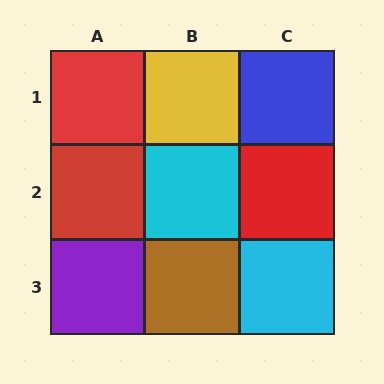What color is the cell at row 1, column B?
Yellow.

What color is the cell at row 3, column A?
Purple.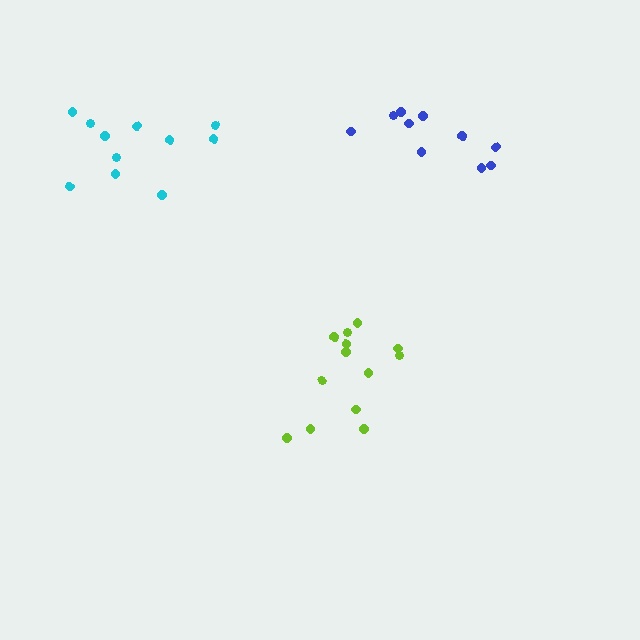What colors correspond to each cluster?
The clusters are colored: lime, blue, cyan.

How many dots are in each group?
Group 1: 13 dots, Group 2: 10 dots, Group 3: 11 dots (34 total).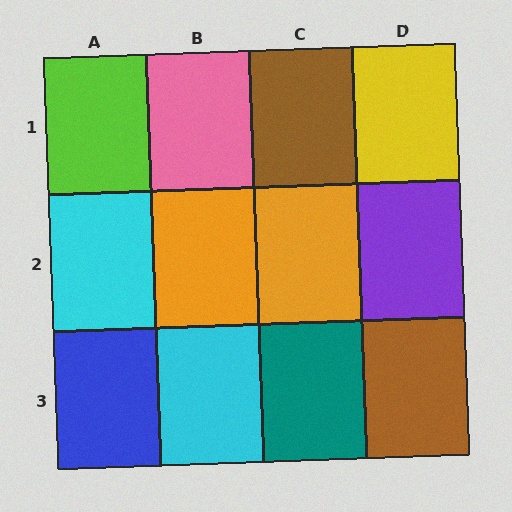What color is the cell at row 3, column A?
Blue.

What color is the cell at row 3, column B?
Cyan.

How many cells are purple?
1 cell is purple.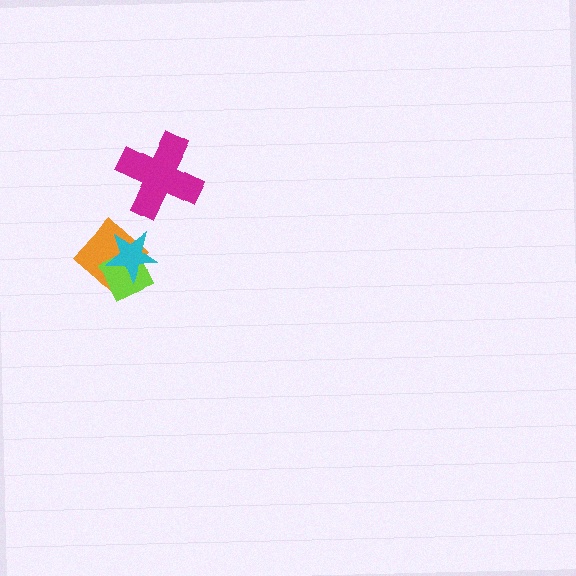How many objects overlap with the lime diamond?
2 objects overlap with the lime diamond.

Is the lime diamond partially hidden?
Yes, it is partially covered by another shape.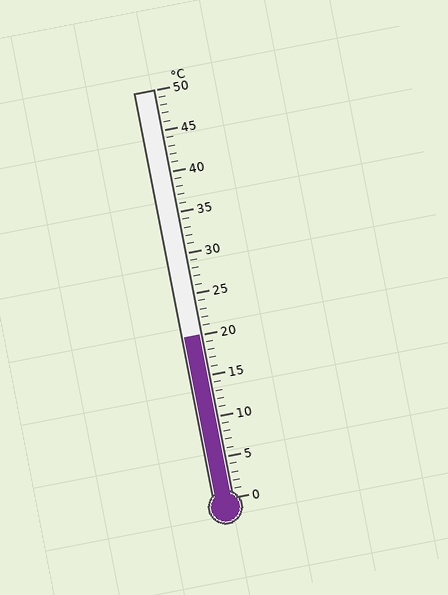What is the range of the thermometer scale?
The thermometer scale ranges from 0°C to 50°C.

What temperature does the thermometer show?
The thermometer shows approximately 20°C.